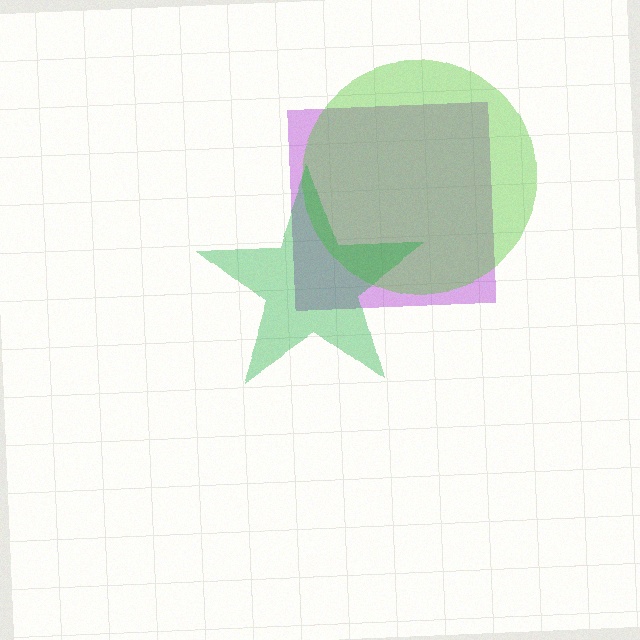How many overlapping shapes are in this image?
There are 3 overlapping shapes in the image.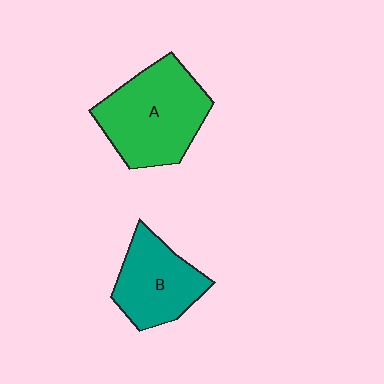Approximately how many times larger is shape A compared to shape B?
Approximately 1.4 times.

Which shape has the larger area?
Shape A (green).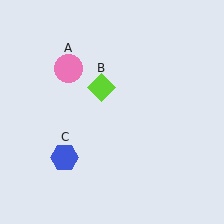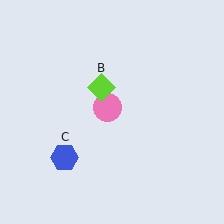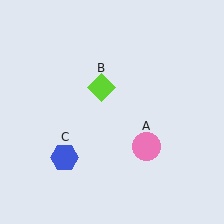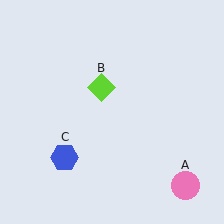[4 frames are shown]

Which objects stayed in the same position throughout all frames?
Lime diamond (object B) and blue hexagon (object C) remained stationary.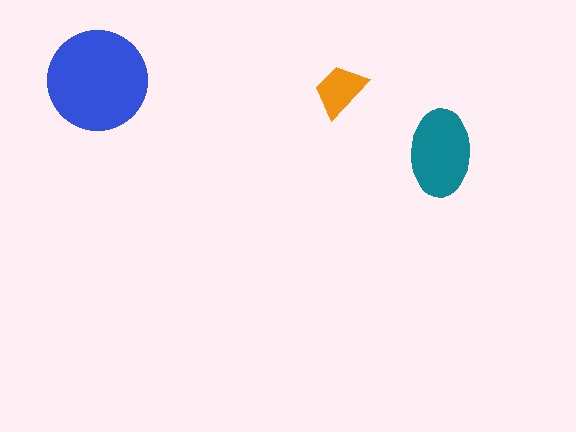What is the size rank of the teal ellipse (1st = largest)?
2nd.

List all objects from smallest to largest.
The orange trapezoid, the teal ellipse, the blue circle.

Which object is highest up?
The blue circle is topmost.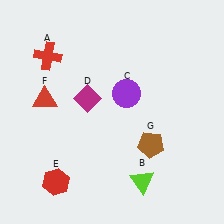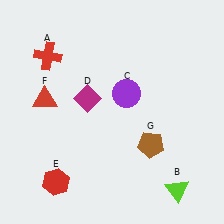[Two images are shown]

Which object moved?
The lime triangle (B) moved right.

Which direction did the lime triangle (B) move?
The lime triangle (B) moved right.